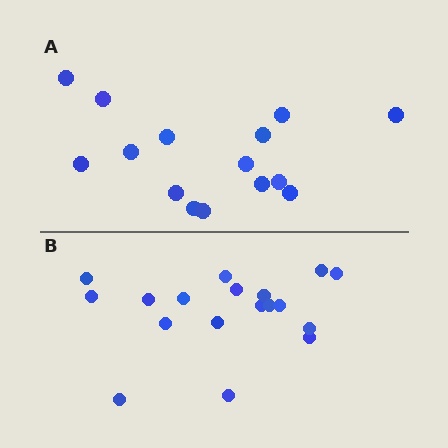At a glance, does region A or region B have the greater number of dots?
Region B (the bottom region) has more dots.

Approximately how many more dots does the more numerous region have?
Region B has just a few more — roughly 2 or 3 more dots than region A.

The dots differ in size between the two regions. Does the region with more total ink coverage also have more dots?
No. Region A has more total ink coverage because its dots are larger, but region B actually contains more individual dots. Total area can be misleading — the number of items is what matters here.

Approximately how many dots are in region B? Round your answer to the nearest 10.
About 20 dots. (The exact count is 18, which rounds to 20.)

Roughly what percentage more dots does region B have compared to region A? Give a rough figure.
About 20% more.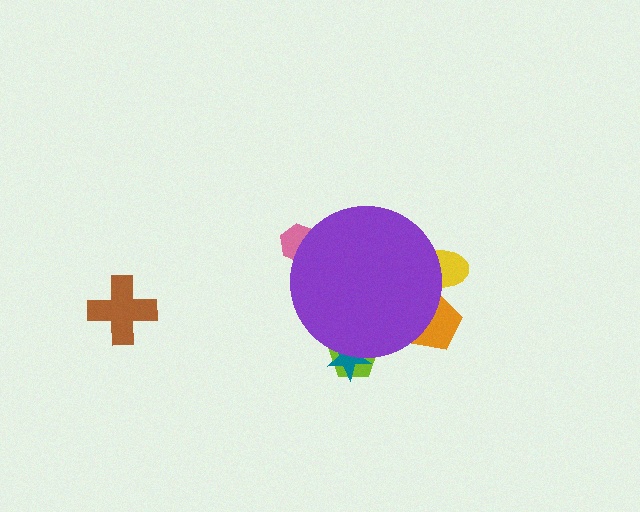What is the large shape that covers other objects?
A purple circle.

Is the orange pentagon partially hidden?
Yes, the orange pentagon is partially hidden behind the purple circle.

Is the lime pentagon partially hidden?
Yes, the lime pentagon is partially hidden behind the purple circle.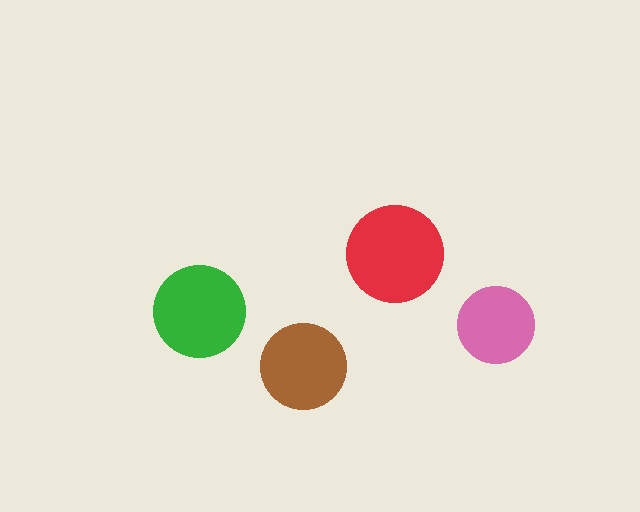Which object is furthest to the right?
The pink circle is rightmost.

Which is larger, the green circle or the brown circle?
The green one.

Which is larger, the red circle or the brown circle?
The red one.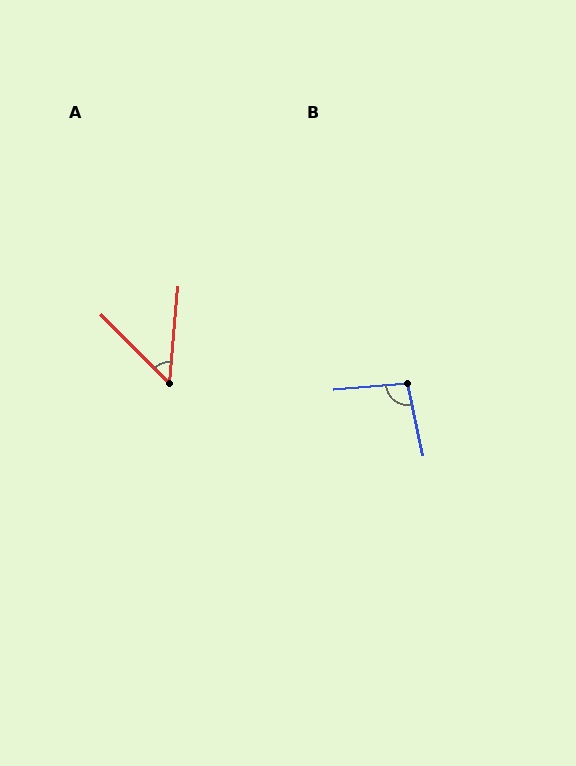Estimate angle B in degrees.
Approximately 97 degrees.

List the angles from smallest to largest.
A (50°), B (97°).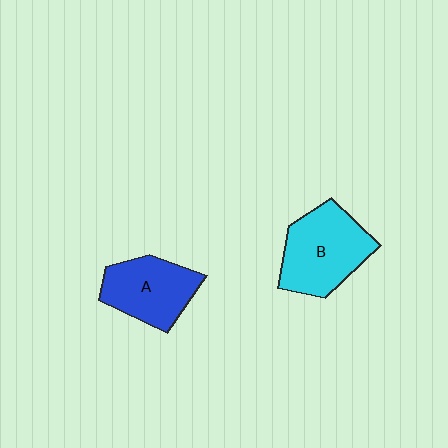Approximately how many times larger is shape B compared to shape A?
Approximately 1.2 times.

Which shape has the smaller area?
Shape A (blue).